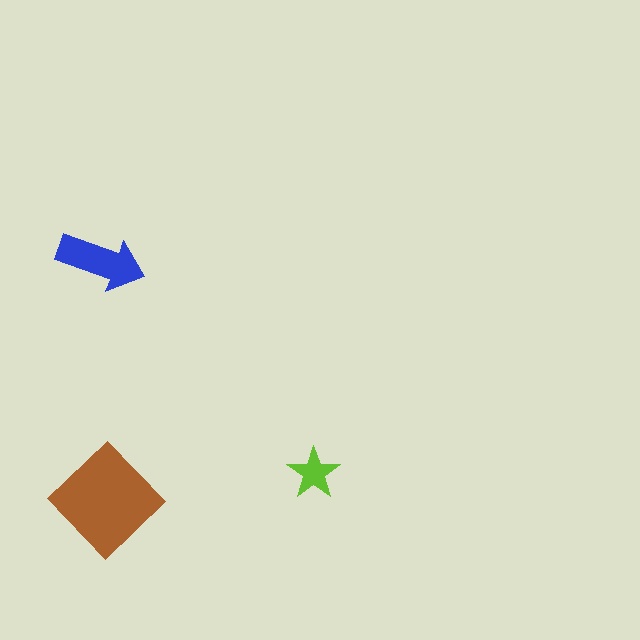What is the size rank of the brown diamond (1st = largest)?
1st.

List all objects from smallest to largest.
The lime star, the blue arrow, the brown diamond.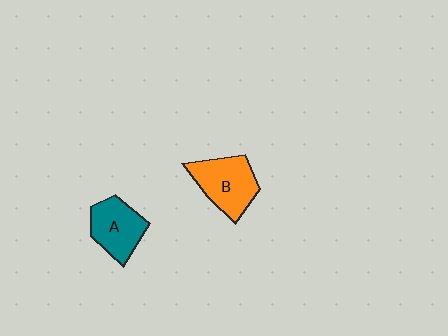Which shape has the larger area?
Shape B (orange).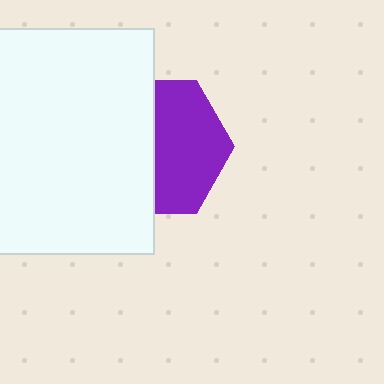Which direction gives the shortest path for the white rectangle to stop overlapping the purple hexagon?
Moving left gives the shortest separation.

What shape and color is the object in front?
The object in front is a white rectangle.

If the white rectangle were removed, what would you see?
You would see the complete purple hexagon.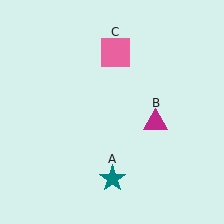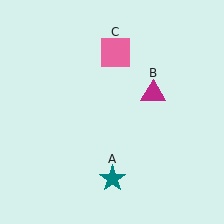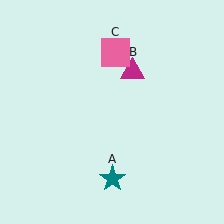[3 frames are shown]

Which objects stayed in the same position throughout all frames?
Teal star (object A) and pink square (object C) remained stationary.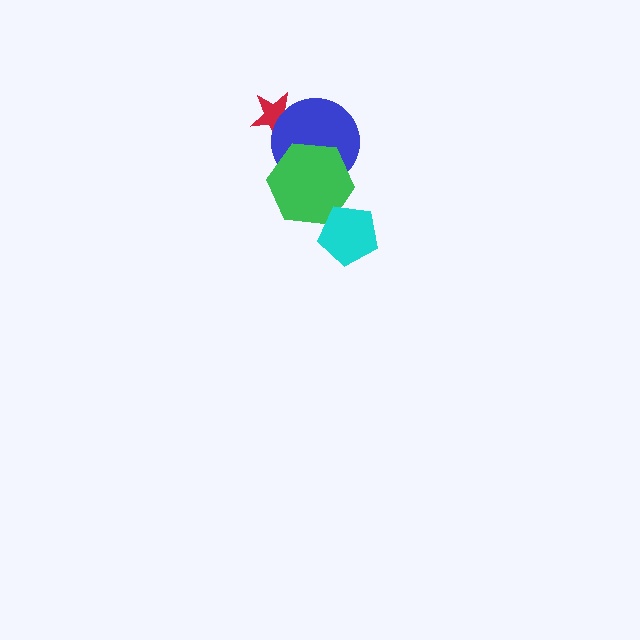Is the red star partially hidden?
Yes, it is partially covered by another shape.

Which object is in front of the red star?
The blue circle is in front of the red star.